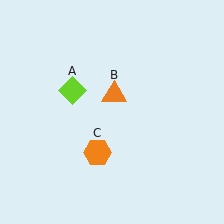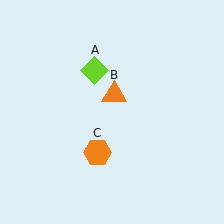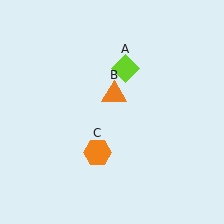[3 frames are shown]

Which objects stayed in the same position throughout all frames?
Orange triangle (object B) and orange hexagon (object C) remained stationary.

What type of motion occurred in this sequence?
The lime diamond (object A) rotated clockwise around the center of the scene.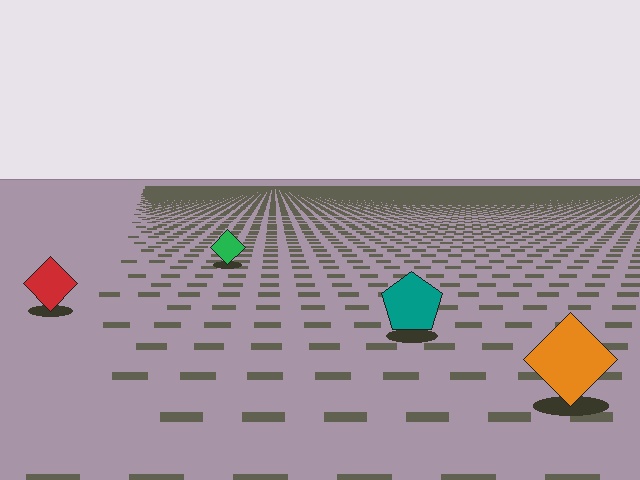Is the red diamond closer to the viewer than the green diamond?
Yes. The red diamond is closer — you can tell from the texture gradient: the ground texture is coarser near it.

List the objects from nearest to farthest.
From nearest to farthest: the orange diamond, the teal pentagon, the red diamond, the green diamond.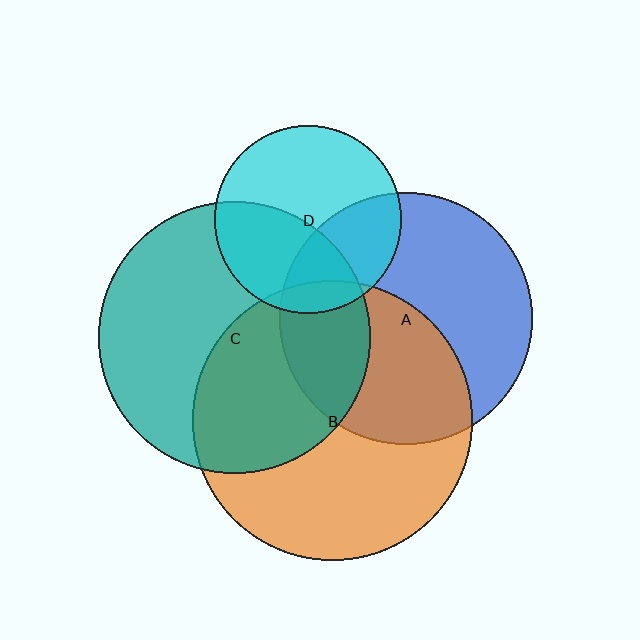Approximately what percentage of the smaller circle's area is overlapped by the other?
Approximately 35%.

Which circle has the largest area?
Circle B (orange).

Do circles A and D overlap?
Yes.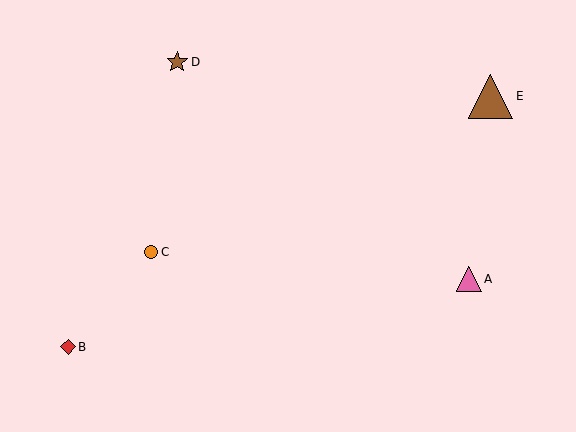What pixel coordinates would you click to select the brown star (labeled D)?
Click at (177, 62) to select the brown star D.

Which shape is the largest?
The brown triangle (labeled E) is the largest.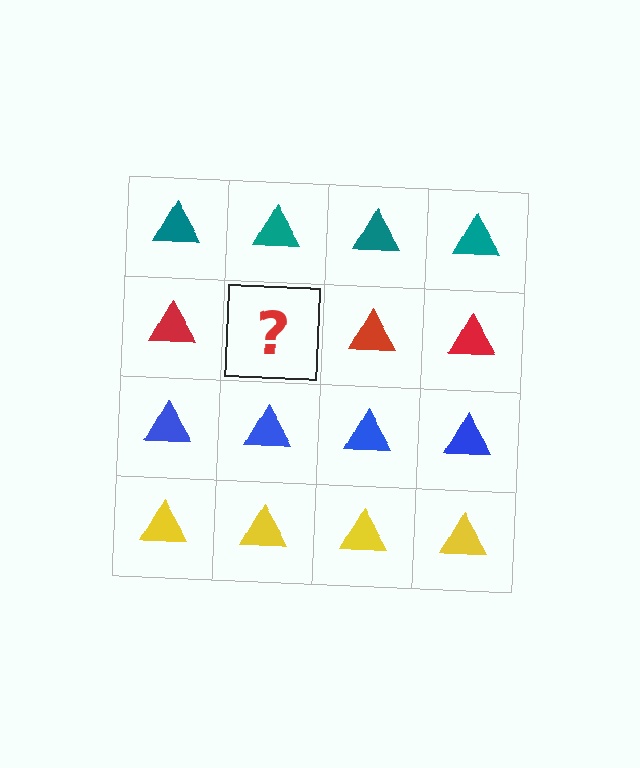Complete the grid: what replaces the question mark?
The question mark should be replaced with a red triangle.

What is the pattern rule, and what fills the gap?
The rule is that each row has a consistent color. The gap should be filled with a red triangle.